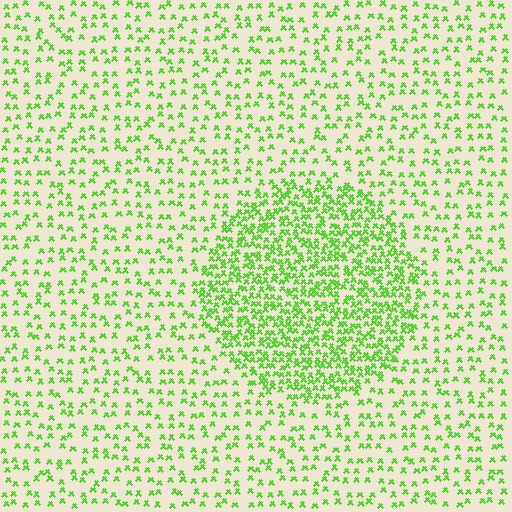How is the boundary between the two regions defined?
The boundary is defined by a change in element density (approximately 2.4x ratio). All elements are the same color, size, and shape.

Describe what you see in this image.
The image contains small lime elements arranged at two different densities. A circle-shaped region is visible where the elements are more densely packed than the surrounding area.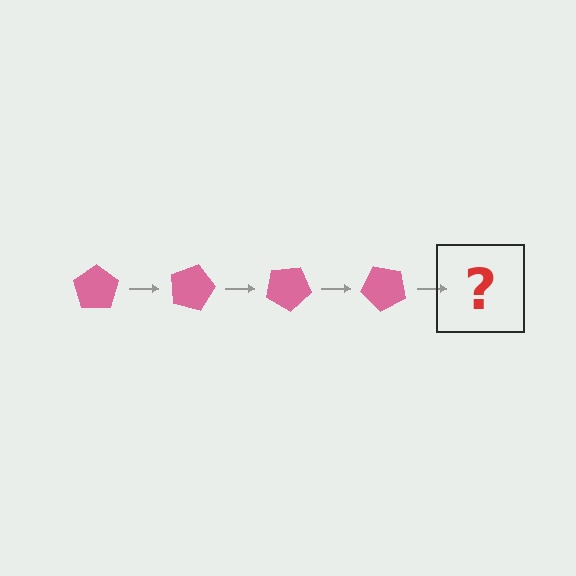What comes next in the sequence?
The next element should be a pink pentagon rotated 60 degrees.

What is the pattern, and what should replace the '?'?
The pattern is that the pentagon rotates 15 degrees each step. The '?' should be a pink pentagon rotated 60 degrees.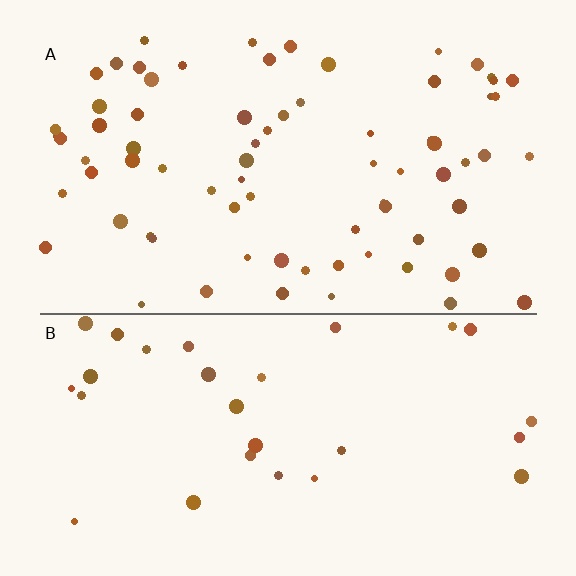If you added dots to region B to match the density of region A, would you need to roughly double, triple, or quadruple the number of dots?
Approximately triple.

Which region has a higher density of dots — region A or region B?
A (the top).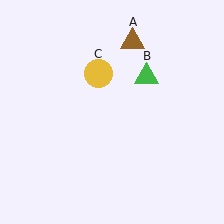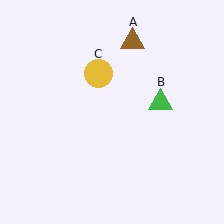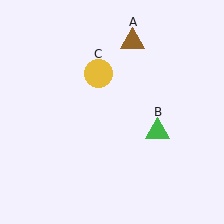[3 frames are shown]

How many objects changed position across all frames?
1 object changed position: green triangle (object B).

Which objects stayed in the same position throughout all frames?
Brown triangle (object A) and yellow circle (object C) remained stationary.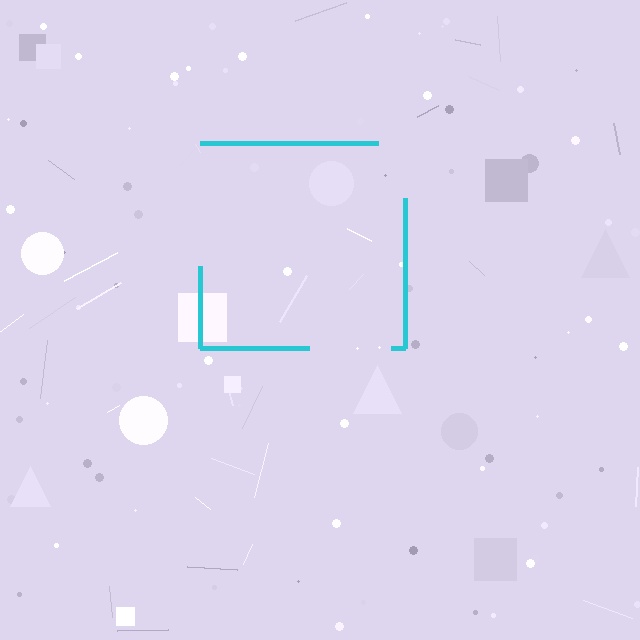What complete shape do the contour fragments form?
The contour fragments form a square.